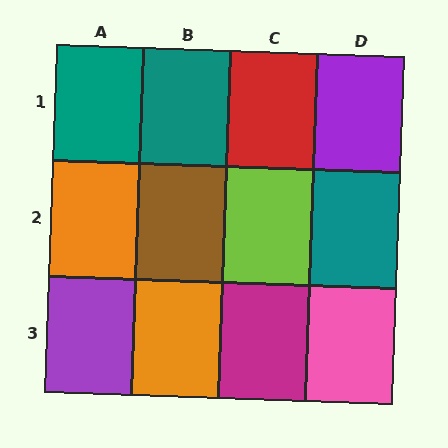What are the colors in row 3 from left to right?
Purple, orange, magenta, pink.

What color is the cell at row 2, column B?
Brown.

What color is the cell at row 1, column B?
Teal.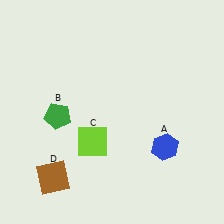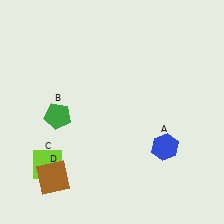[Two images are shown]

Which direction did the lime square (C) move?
The lime square (C) moved left.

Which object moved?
The lime square (C) moved left.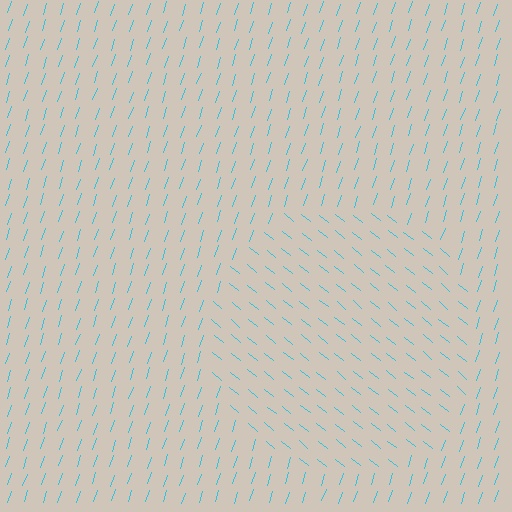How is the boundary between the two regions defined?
The boundary is defined purely by a change in line orientation (approximately 70 degrees difference). All lines are the same color and thickness.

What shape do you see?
I see a circle.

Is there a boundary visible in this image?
Yes, there is a texture boundary formed by a change in line orientation.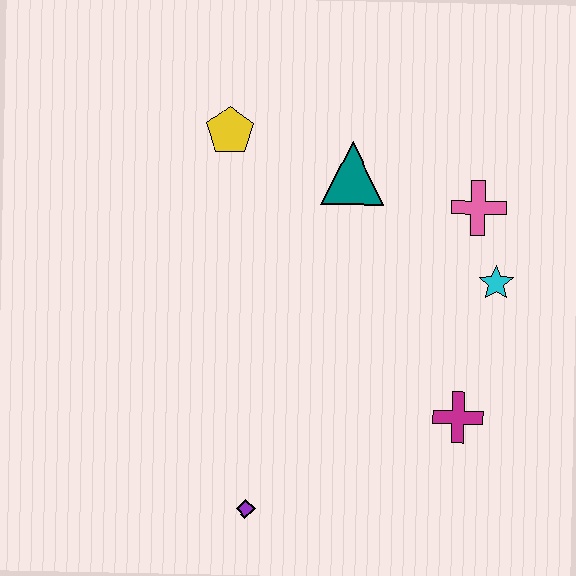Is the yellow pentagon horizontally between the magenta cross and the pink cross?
No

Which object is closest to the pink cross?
The cyan star is closest to the pink cross.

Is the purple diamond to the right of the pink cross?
No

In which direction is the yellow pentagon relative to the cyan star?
The yellow pentagon is to the left of the cyan star.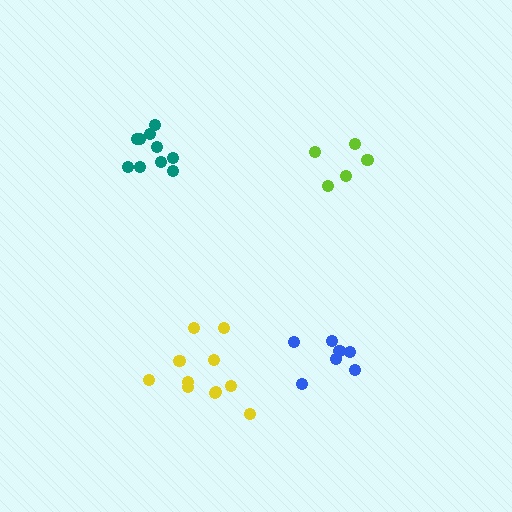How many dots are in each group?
Group 1: 10 dots, Group 2: 7 dots, Group 3: 5 dots, Group 4: 11 dots (33 total).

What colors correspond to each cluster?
The clusters are colored: teal, blue, lime, yellow.